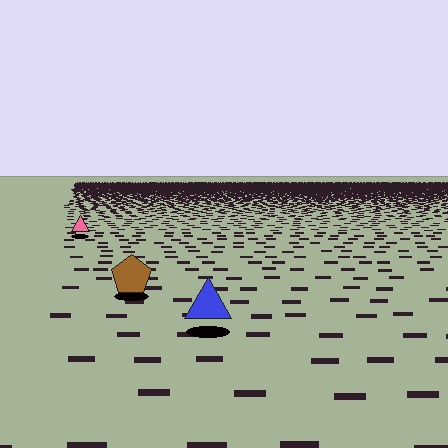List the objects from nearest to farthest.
From nearest to farthest: the blue triangle, the brown pentagon, the pink triangle.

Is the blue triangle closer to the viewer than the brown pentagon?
Yes. The blue triangle is closer — you can tell from the texture gradient: the ground texture is coarser near it.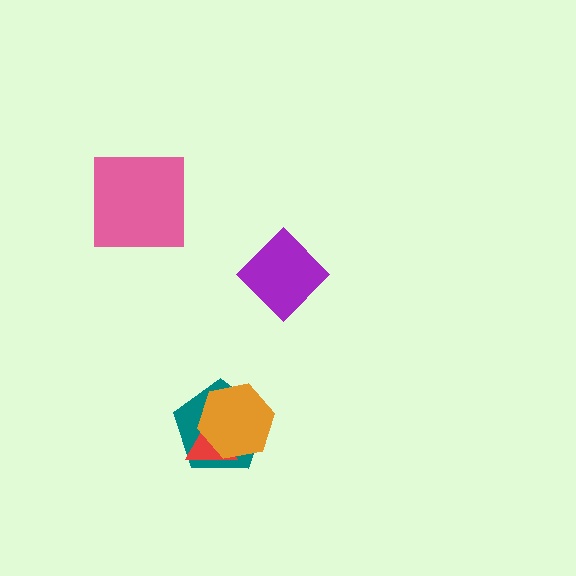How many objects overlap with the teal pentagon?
2 objects overlap with the teal pentagon.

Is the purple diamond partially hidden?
No, no other shape covers it.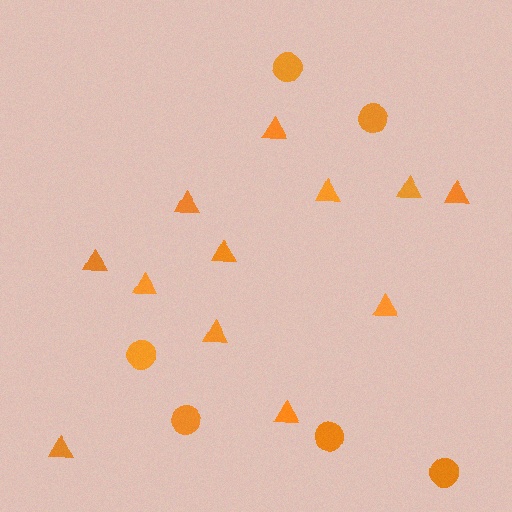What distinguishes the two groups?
There are 2 groups: one group of circles (6) and one group of triangles (12).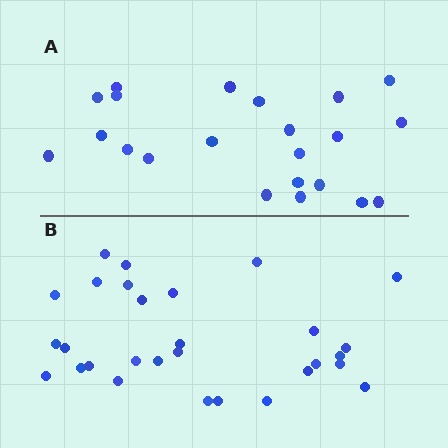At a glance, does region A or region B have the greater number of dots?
Region B (the bottom region) has more dots.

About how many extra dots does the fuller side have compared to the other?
Region B has roughly 8 or so more dots than region A.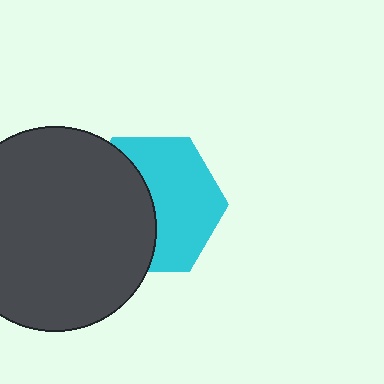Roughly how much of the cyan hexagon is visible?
About half of it is visible (roughly 55%).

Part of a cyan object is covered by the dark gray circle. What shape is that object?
It is a hexagon.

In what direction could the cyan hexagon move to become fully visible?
The cyan hexagon could move right. That would shift it out from behind the dark gray circle entirely.